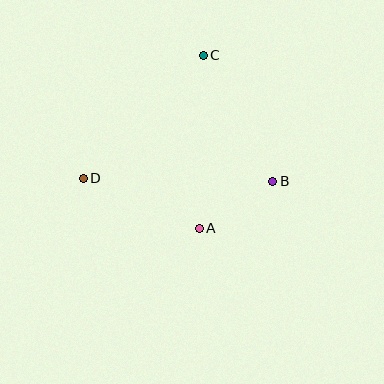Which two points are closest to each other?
Points A and B are closest to each other.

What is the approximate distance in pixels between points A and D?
The distance between A and D is approximately 126 pixels.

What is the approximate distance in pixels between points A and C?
The distance between A and C is approximately 173 pixels.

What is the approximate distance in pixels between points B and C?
The distance between B and C is approximately 144 pixels.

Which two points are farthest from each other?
Points B and D are farthest from each other.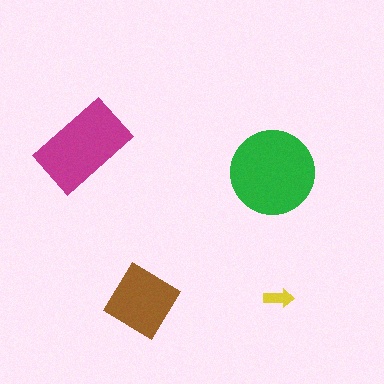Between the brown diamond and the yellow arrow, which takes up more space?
The brown diamond.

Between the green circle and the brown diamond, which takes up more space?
The green circle.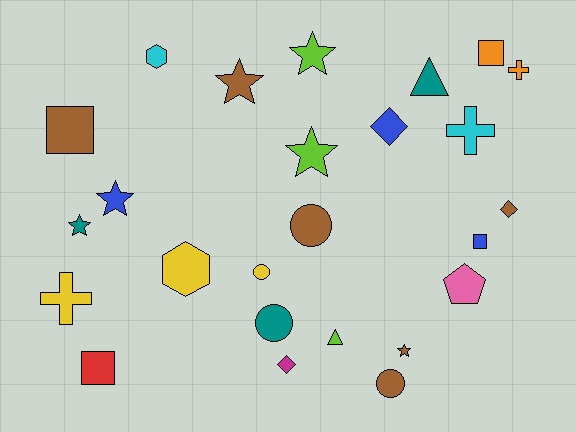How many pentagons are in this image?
There is 1 pentagon.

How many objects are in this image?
There are 25 objects.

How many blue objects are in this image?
There are 3 blue objects.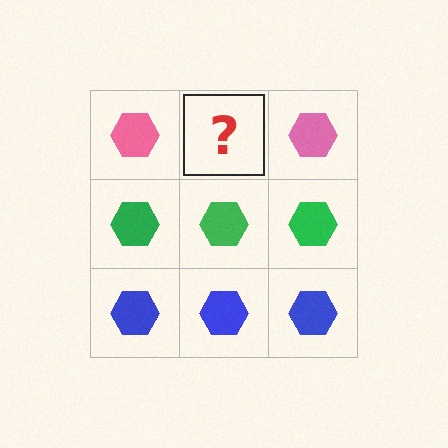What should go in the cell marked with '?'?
The missing cell should contain a pink hexagon.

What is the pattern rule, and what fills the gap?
The rule is that each row has a consistent color. The gap should be filled with a pink hexagon.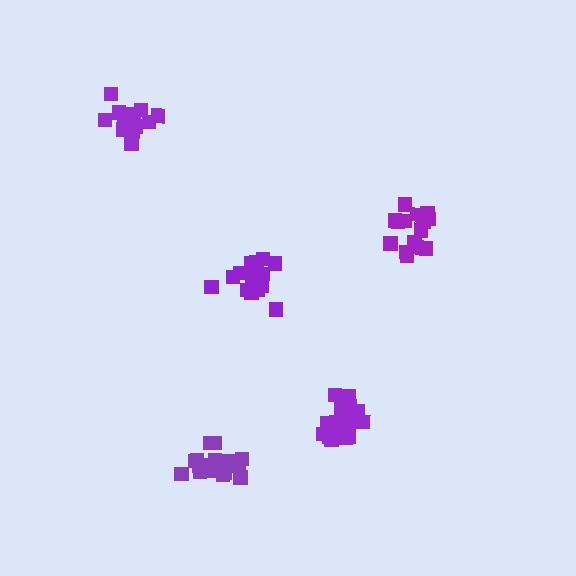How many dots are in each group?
Group 1: 18 dots, Group 2: 15 dots, Group 3: 20 dots, Group 4: 18 dots, Group 5: 20 dots (91 total).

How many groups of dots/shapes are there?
There are 5 groups.